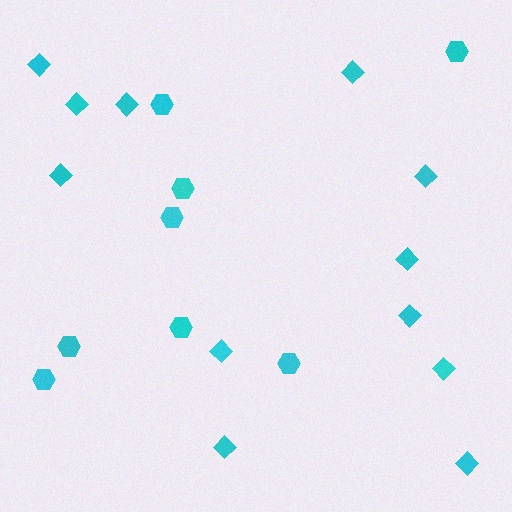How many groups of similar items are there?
There are 2 groups: one group of hexagons (8) and one group of diamonds (12).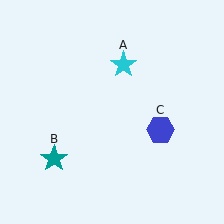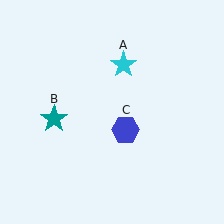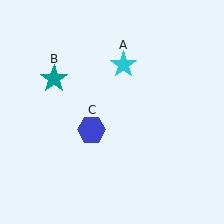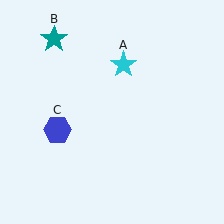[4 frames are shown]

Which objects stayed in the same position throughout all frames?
Cyan star (object A) remained stationary.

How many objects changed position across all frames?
2 objects changed position: teal star (object B), blue hexagon (object C).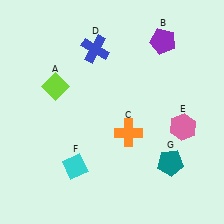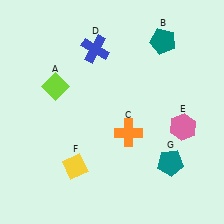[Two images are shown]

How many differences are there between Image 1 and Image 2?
There are 2 differences between the two images.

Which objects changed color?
B changed from purple to teal. F changed from cyan to yellow.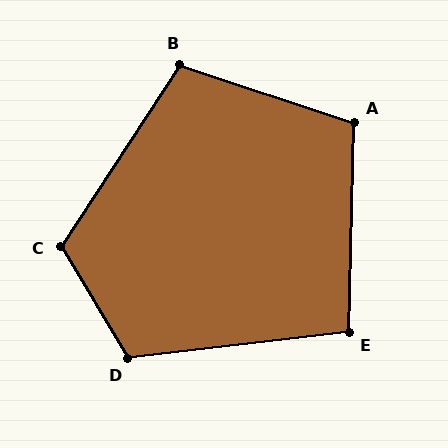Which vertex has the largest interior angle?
C, at approximately 116 degrees.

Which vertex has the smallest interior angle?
E, at approximately 98 degrees.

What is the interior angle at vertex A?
Approximately 107 degrees (obtuse).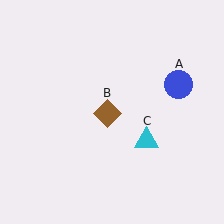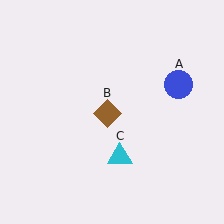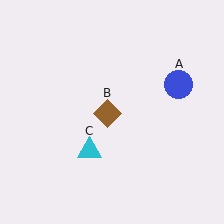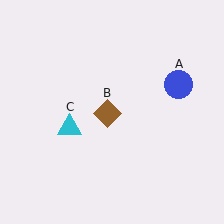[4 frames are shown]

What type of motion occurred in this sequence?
The cyan triangle (object C) rotated clockwise around the center of the scene.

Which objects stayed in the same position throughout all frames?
Blue circle (object A) and brown diamond (object B) remained stationary.